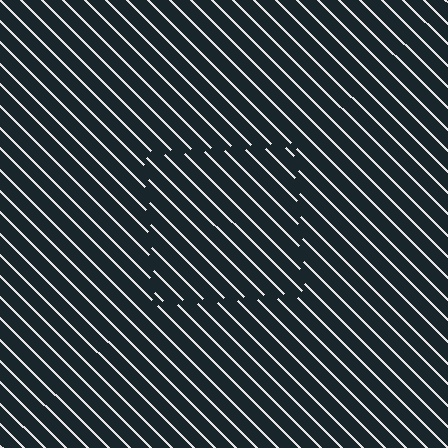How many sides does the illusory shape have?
4 sides — the line-ends trace a square.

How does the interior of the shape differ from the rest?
The interior of the shape contains the same grating, shifted by half a period — the contour is defined by the phase discontinuity where line-ends from the inner and outer gratings abut.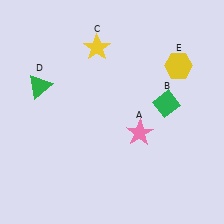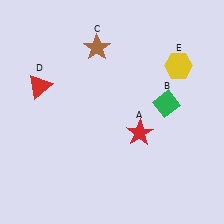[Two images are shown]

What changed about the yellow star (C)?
In Image 1, C is yellow. In Image 2, it changed to brown.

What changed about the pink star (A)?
In Image 1, A is pink. In Image 2, it changed to red.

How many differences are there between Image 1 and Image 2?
There are 3 differences between the two images.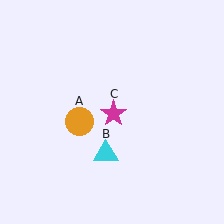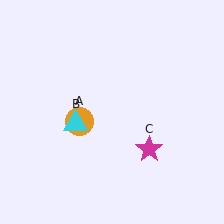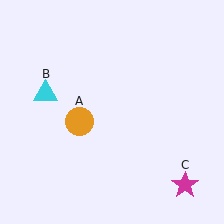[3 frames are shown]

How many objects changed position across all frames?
2 objects changed position: cyan triangle (object B), magenta star (object C).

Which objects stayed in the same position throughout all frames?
Orange circle (object A) remained stationary.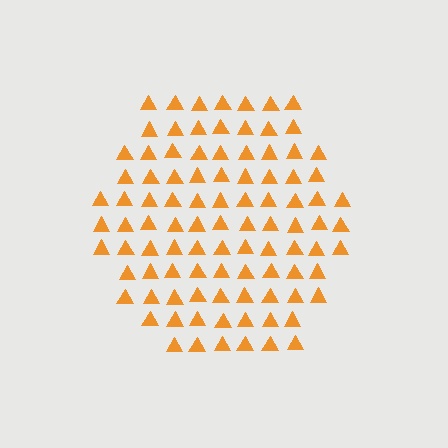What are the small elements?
The small elements are triangles.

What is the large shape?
The large shape is a hexagon.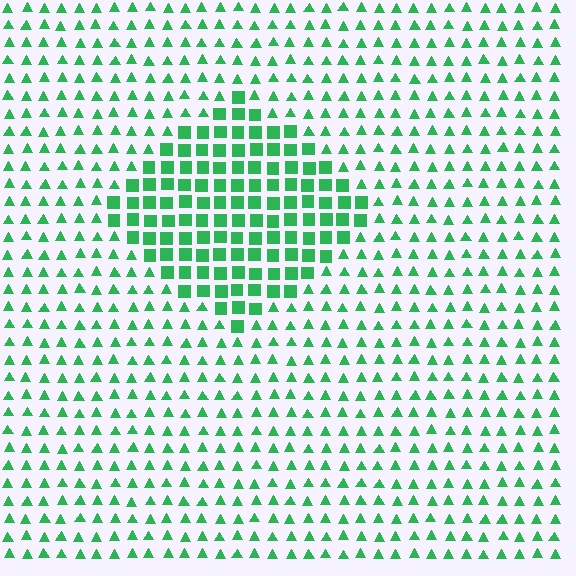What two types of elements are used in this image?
The image uses squares inside the diamond region and triangles outside it.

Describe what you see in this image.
The image is filled with small green elements arranged in a uniform grid. A diamond-shaped region contains squares, while the surrounding area contains triangles. The boundary is defined purely by the change in element shape.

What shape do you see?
I see a diamond.